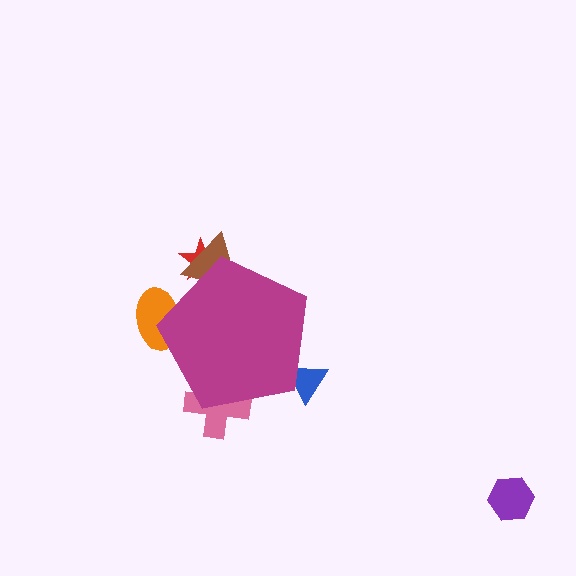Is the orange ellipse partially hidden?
Yes, the orange ellipse is partially hidden behind the magenta pentagon.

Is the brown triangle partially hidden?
Yes, the brown triangle is partially hidden behind the magenta pentagon.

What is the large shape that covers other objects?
A magenta pentagon.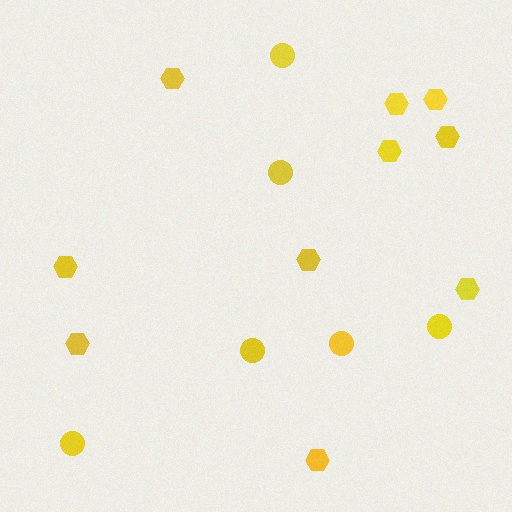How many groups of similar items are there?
There are 2 groups: one group of hexagons (10) and one group of circles (6).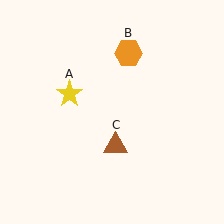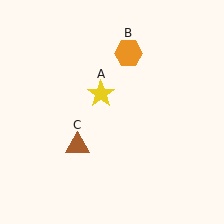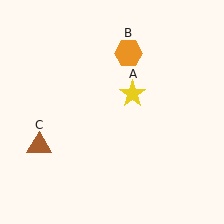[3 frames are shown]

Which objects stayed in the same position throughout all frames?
Orange hexagon (object B) remained stationary.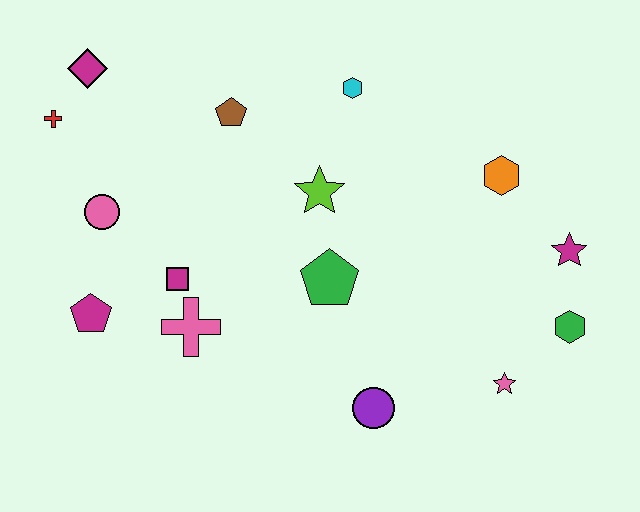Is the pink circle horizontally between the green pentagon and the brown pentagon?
No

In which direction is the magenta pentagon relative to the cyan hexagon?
The magenta pentagon is to the left of the cyan hexagon.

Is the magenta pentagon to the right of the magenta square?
No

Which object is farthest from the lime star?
The green hexagon is farthest from the lime star.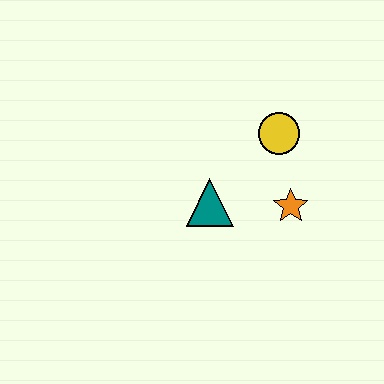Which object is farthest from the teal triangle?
The yellow circle is farthest from the teal triangle.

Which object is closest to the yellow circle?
The orange star is closest to the yellow circle.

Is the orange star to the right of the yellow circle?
Yes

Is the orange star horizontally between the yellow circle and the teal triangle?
No